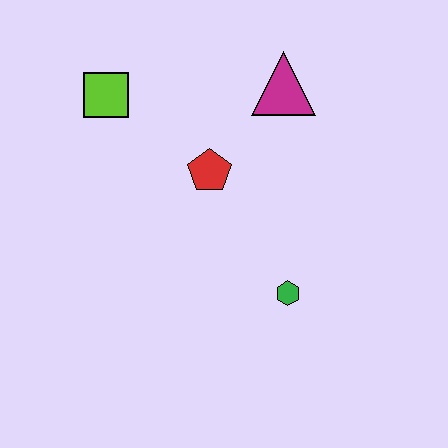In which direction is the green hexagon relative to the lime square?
The green hexagon is below the lime square.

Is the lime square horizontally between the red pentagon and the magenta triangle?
No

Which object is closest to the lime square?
The red pentagon is closest to the lime square.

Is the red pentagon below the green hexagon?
No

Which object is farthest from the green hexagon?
The lime square is farthest from the green hexagon.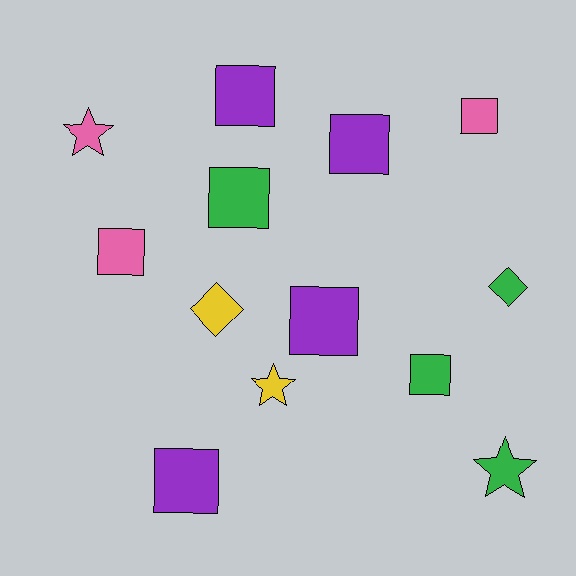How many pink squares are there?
There are 2 pink squares.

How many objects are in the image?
There are 13 objects.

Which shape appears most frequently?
Square, with 8 objects.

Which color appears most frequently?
Green, with 4 objects.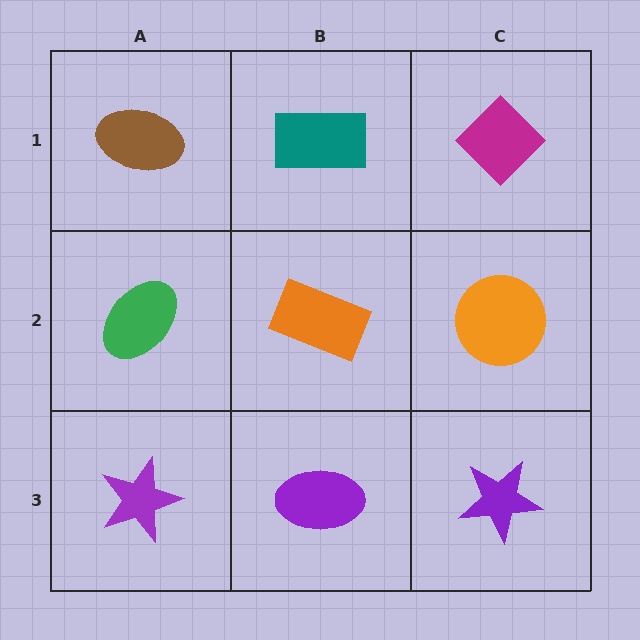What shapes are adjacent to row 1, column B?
An orange rectangle (row 2, column B), a brown ellipse (row 1, column A), a magenta diamond (row 1, column C).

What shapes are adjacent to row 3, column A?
A green ellipse (row 2, column A), a purple ellipse (row 3, column B).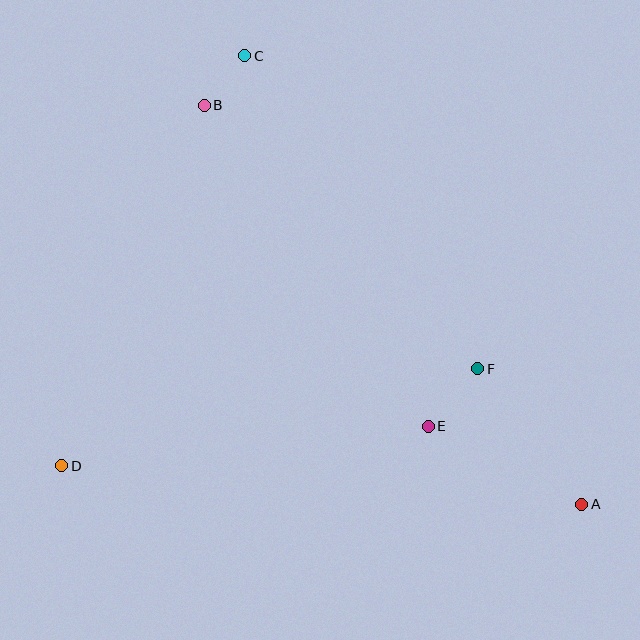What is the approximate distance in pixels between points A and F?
The distance between A and F is approximately 171 pixels.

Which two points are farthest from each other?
Points A and C are farthest from each other.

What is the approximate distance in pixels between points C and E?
The distance between C and E is approximately 413 pixels.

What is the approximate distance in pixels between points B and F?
The distance between B and F is approximately 380 pixels.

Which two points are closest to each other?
Points B and C are closest to each other.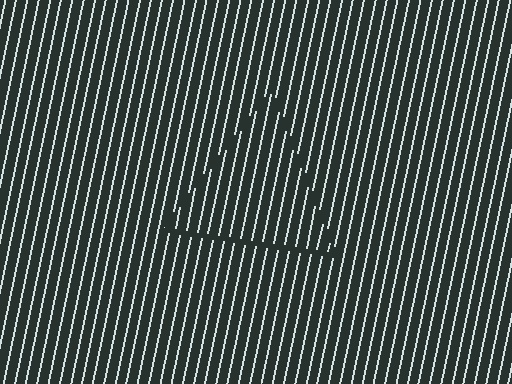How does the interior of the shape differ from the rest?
The interior of the shape contains the same grating, shifted by half a period — the contour is defined by the phase discontinuity where line-ends from the inner and outer gratings abut.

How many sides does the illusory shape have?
3 sides — the line-ends trace a triangle.